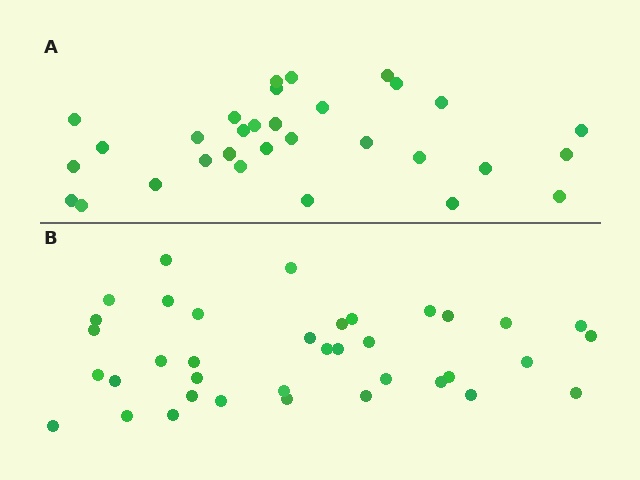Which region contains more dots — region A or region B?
Region B (the bottom region) has more dots.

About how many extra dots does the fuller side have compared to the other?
Region B has about 6 more dots than region A.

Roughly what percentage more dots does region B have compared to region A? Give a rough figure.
About 20% more.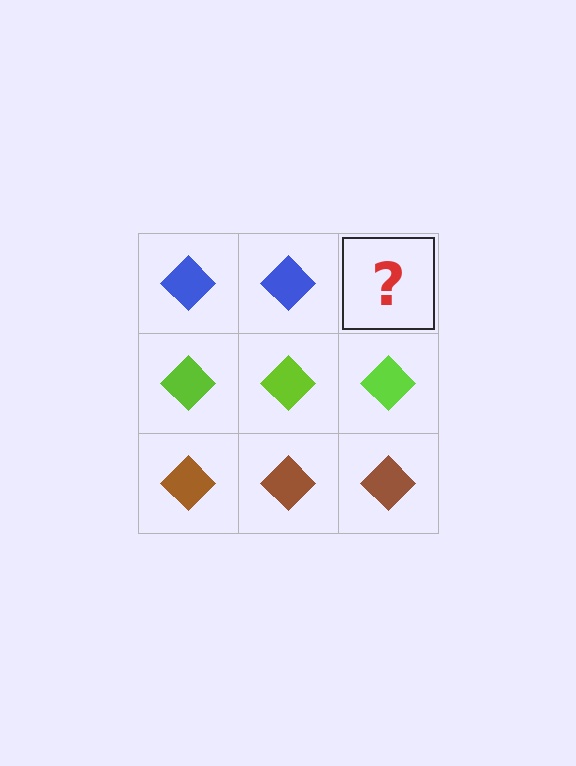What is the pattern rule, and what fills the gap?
The rule is that each row has a consistent color. The gap should be filled with a blue diamond.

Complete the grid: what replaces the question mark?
The question mark should be replaced with a blue diamond.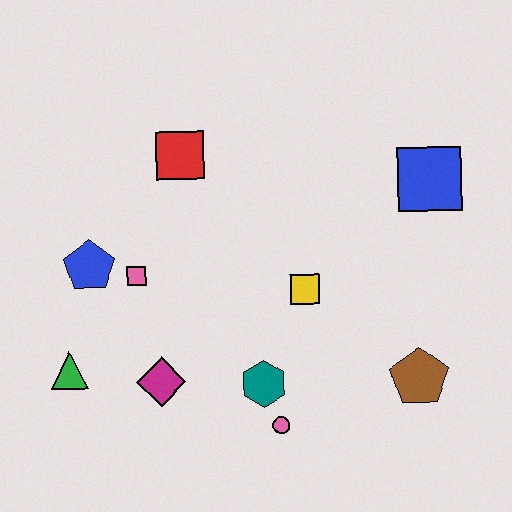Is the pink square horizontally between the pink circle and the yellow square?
No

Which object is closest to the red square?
The pink square is closest to the red square.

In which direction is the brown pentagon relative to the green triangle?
The brown pentagon is to the right of the green triangle.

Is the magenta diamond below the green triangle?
Yes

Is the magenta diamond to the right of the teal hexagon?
No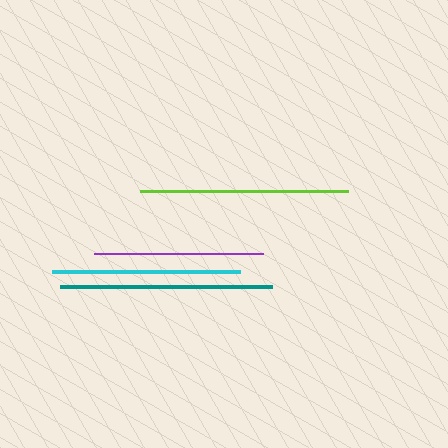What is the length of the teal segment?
The teal segment is approximately 212 pixels long.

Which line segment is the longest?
The teal line is the longest at approximately 212 pixels.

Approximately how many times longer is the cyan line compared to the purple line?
The cyan line is approximately 1.1 times the length of the purple line.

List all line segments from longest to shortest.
From longest to shortest: teal, lime, cyan, purple.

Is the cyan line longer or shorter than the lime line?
The lime line is longer than the cyan line.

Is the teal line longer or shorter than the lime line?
The teal line is longer than the lime line.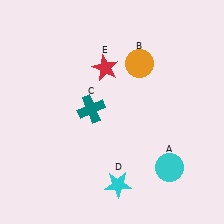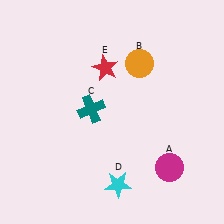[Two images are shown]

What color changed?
The circle (A) changed from cyan in Image 1 to magenta in Image 2.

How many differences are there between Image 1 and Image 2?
There is 1 difference between the two images.